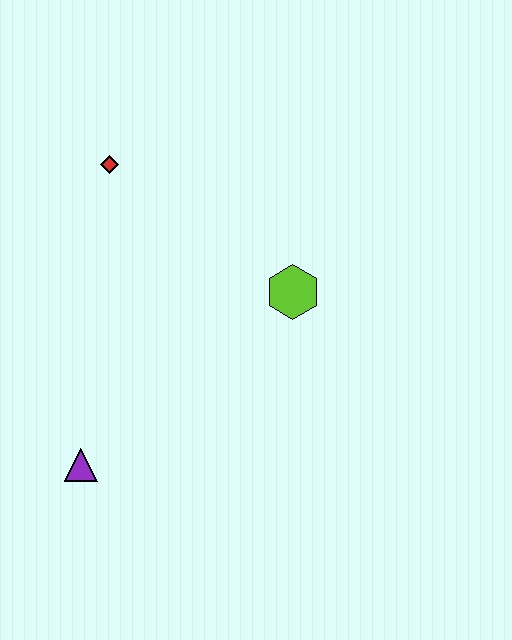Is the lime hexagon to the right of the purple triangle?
Yes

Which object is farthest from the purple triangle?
The red diamond is farthest from the purple triangle.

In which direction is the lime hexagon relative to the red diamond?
The lime hexagon is to the right of the red diamond.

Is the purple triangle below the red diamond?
Yes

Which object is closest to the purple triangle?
The lime hexagon is closest to the purple triangle.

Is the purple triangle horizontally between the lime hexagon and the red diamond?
No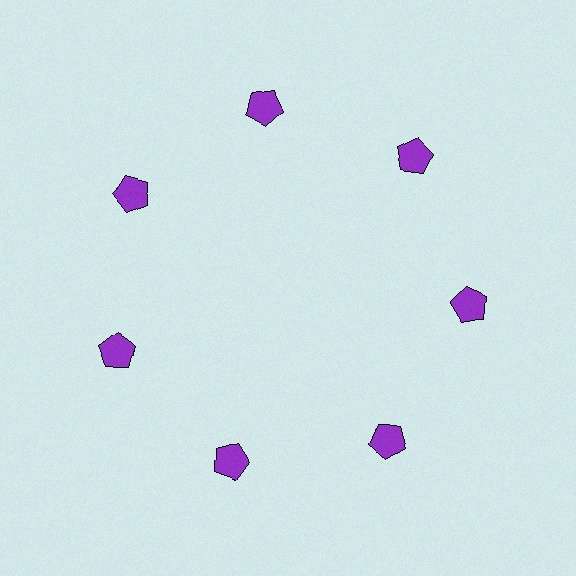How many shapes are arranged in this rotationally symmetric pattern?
There are 7 shapes, arranged in 7 groups of 1.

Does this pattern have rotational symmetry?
Yes, this pattern has 7-fold rotational symmetry. It looks the same after rotating 51 degrees around the center.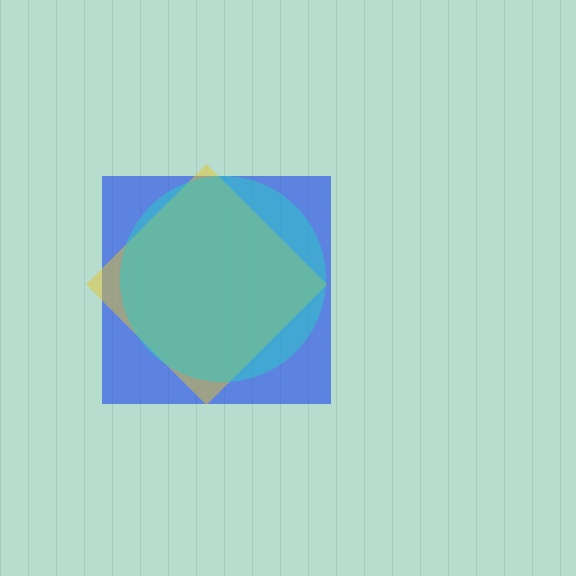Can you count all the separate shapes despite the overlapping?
Yes, there are 3 separate shapes.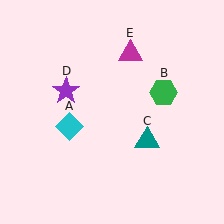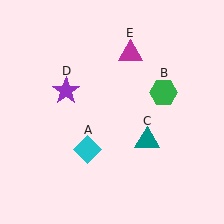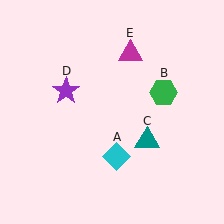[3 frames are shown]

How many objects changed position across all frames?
1 object changed position: cyan diamond (object A).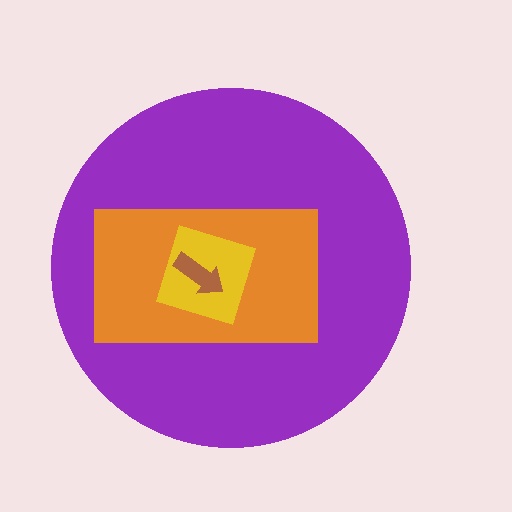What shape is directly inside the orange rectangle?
The yellow diamond.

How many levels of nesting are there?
4.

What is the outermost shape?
The purple circle.